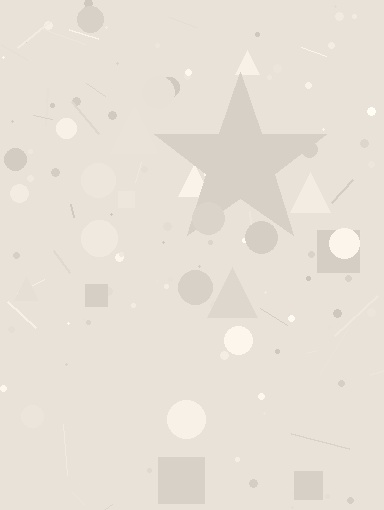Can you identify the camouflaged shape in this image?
The camouflaged shape is a star.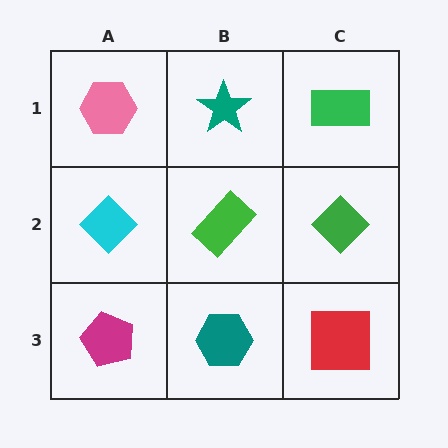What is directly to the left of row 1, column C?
A teal star.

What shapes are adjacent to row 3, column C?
A green diamond (row 2, column C), a teal hexagon (row 3, column B).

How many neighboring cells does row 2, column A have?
3.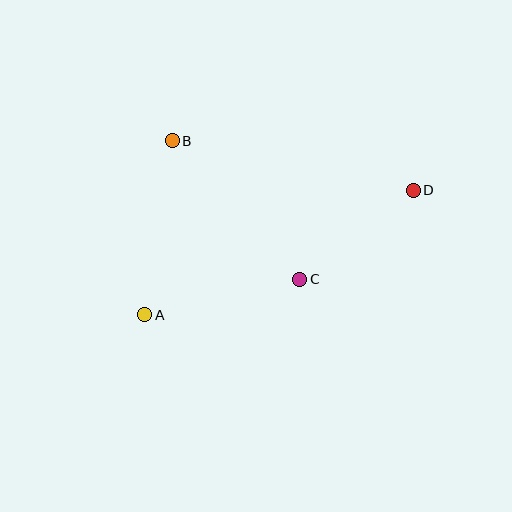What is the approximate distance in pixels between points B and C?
The distance between B and C is approximately 188 pixels.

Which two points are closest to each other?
Points C and D are closest to each other.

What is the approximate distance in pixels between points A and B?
The distance between A and B is approximately 176 pixels.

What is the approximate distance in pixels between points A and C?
The distance between A and C is approximately 159 pixels.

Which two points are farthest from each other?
Points A and D are farthest from each other.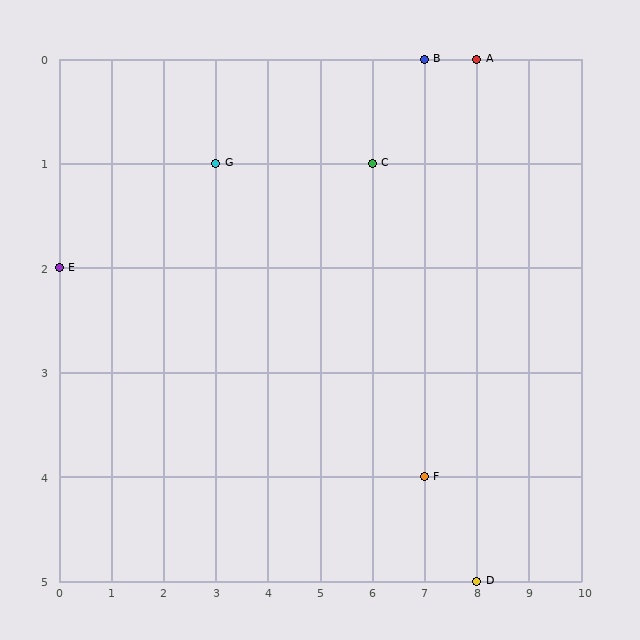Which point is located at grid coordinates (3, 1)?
Point G is at (3, 1).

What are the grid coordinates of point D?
Point D is at grid coordinates (8, 5).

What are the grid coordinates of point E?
Point E is at grid coordinates (0, 2).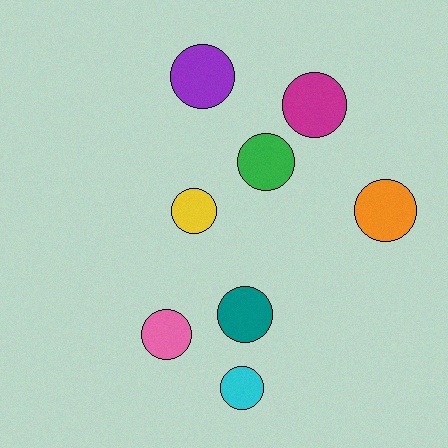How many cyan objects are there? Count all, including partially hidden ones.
There is 1 cyan object.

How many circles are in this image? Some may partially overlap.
There are 8 circles.